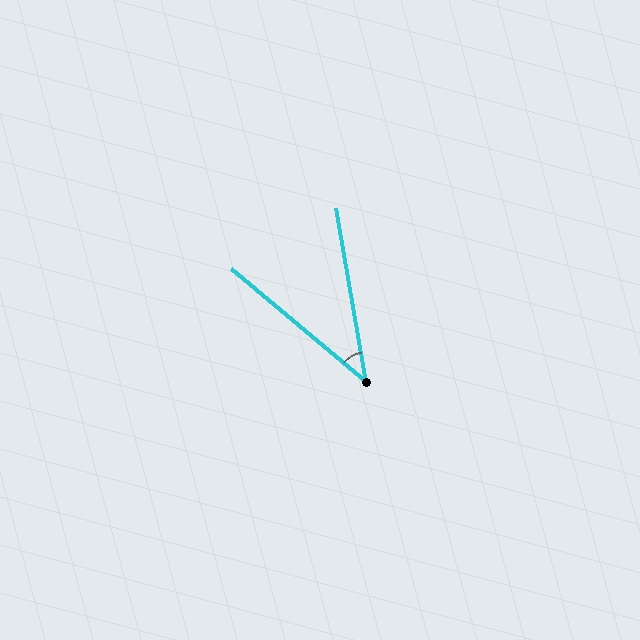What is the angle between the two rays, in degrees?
Approximately 40 degrees.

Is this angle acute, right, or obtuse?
It is acute.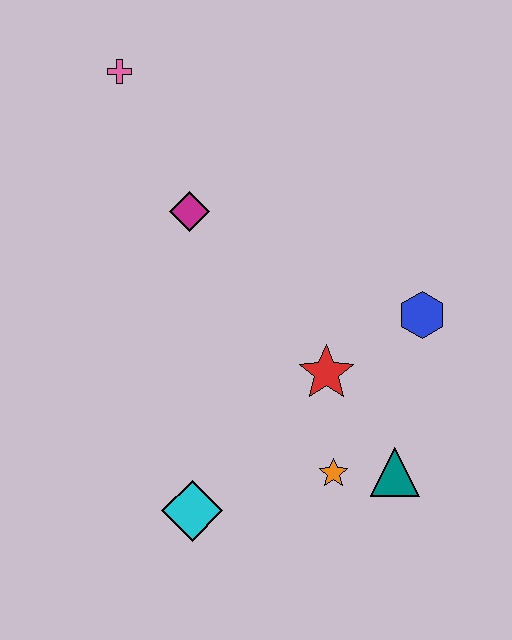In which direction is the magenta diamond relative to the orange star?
The magenta diamond is above the orange star.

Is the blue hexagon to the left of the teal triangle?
No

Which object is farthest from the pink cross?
The teal triangle is farthest from the pink cross.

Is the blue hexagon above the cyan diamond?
Yes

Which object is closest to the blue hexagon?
The red star is closest to the blue hexagon.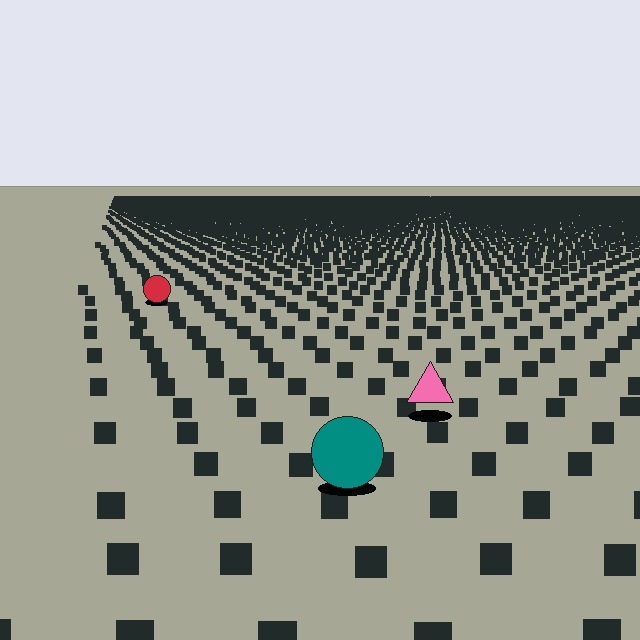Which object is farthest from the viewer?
The red circle is farthest from the viewer. It appears smaller and the ground texture around it is denser.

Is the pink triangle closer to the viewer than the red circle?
Yes. The pink triangle is closer — you can tell from the texture gradient: the ground texture is coarser near it.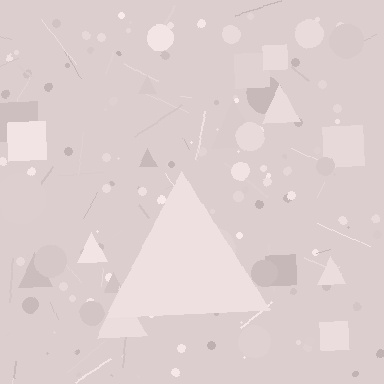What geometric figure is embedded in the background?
A triangle is embedded in the background.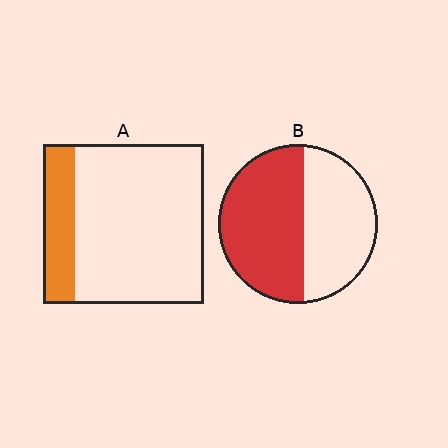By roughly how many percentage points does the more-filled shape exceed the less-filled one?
By roughly 35 percentage points (B over A).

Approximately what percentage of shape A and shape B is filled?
A is approximately 20% and B is approximately 55%.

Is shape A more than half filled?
No.